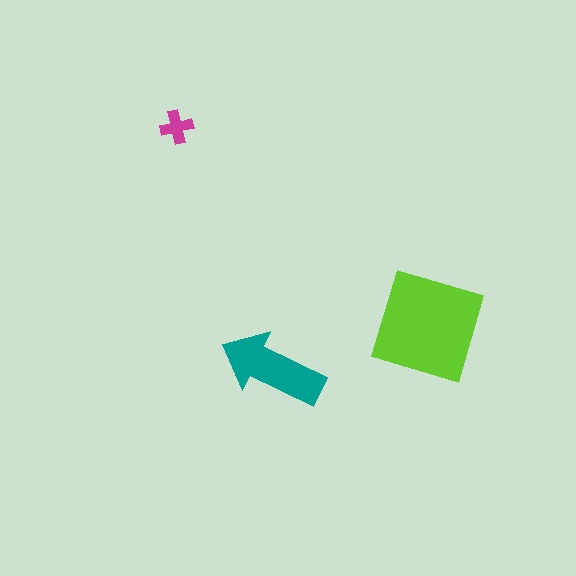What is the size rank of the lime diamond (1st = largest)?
1st.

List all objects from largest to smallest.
The lime diamond, the teal arrow, the magenta cross.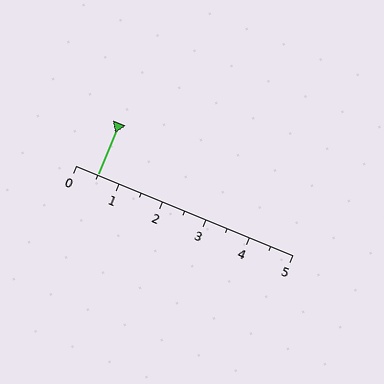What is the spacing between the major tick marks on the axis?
The major ticks are spaced 1 apart.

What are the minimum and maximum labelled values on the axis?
The axis runs from 0 to 5.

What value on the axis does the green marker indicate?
The marker indicates approximately 0.5.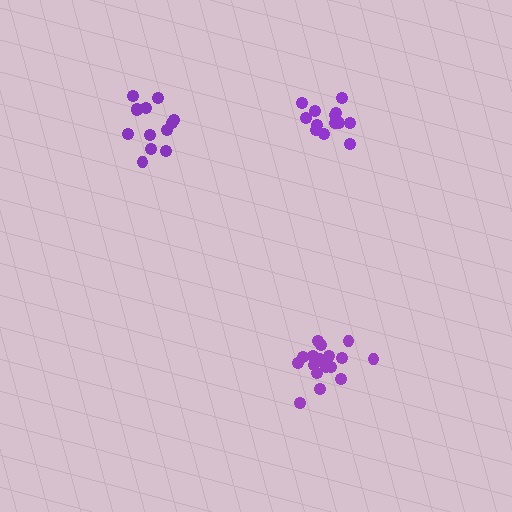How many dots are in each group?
Group 1: 14 dots, Group 2: 13 dots, Group 3: 18 dots (45 total).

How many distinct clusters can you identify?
There are 3 distinct clusters.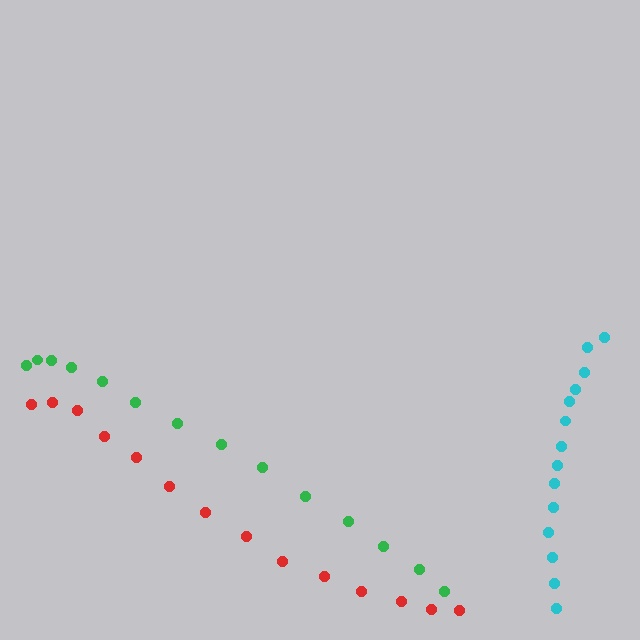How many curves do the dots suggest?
There are 3 distinct paths.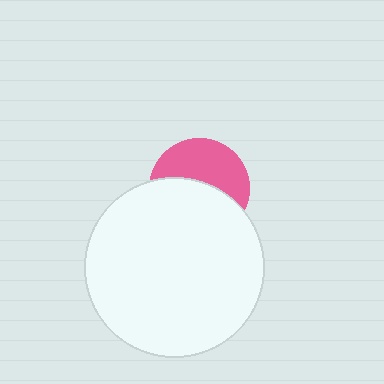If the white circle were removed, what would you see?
You would see the complete pink circle.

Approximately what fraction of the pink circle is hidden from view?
Roughly 53% of the pink circle is hidden behind the white circle.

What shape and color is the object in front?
The object in front is a white circle.